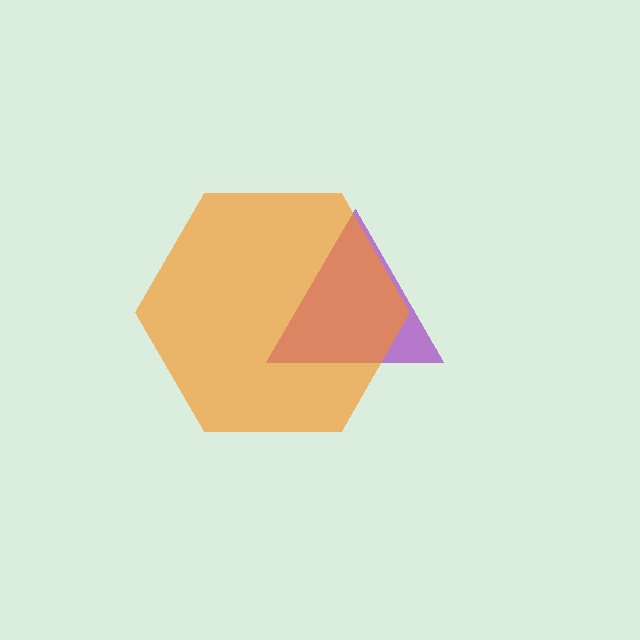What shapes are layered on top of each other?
The layered shapes are: a purple triangle, an orange hexagon.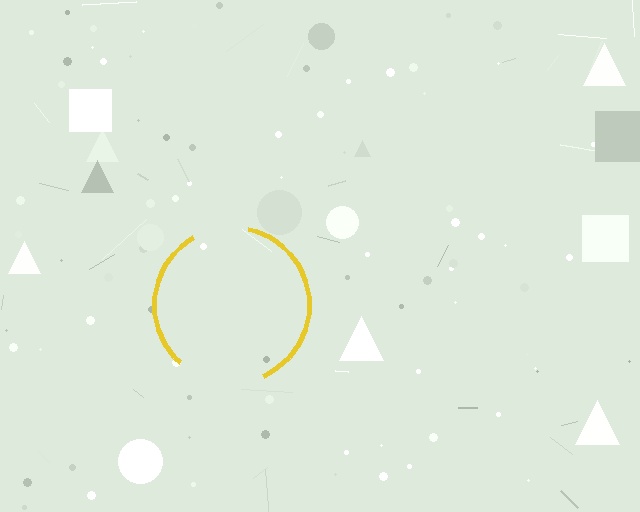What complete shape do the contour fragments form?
The contour fragments form a circle.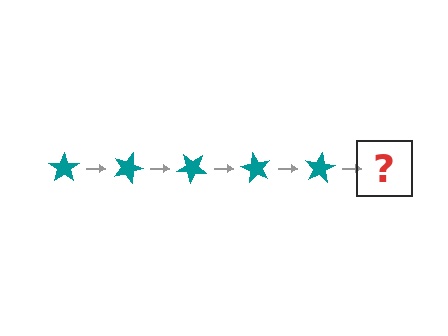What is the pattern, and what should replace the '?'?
The pattern is that the star rotates 20 degrees each step. The '?' should be a teal star rotated 100 degrees.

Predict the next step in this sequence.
The next step is a teal star rotated 100 degrees.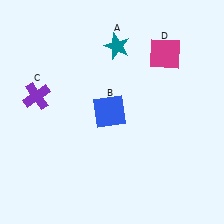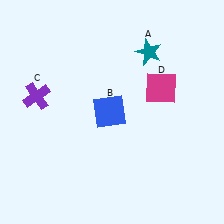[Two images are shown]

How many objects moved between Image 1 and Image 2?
2 objects moved between the two images.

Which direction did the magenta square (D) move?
The magenta square (D) moved down.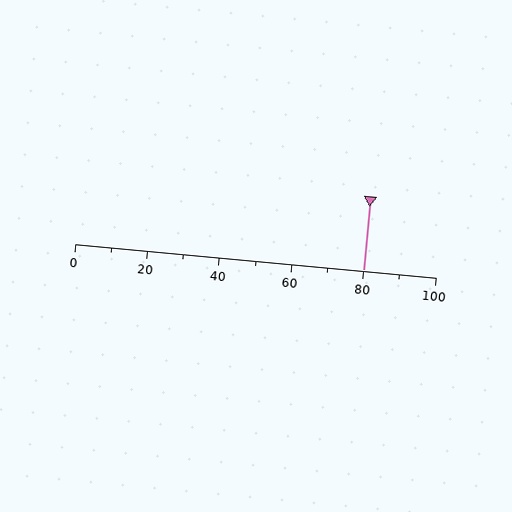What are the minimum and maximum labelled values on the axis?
The axis runs from 0 to 100.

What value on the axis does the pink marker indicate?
The marker indicates approximately 80.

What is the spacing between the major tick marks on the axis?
The major ticks are spaced 20 apart.